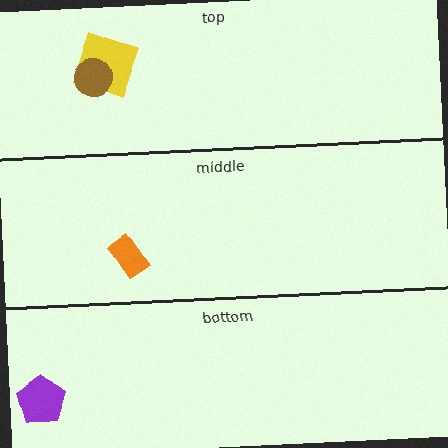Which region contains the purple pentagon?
The bottom region.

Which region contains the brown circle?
The top region.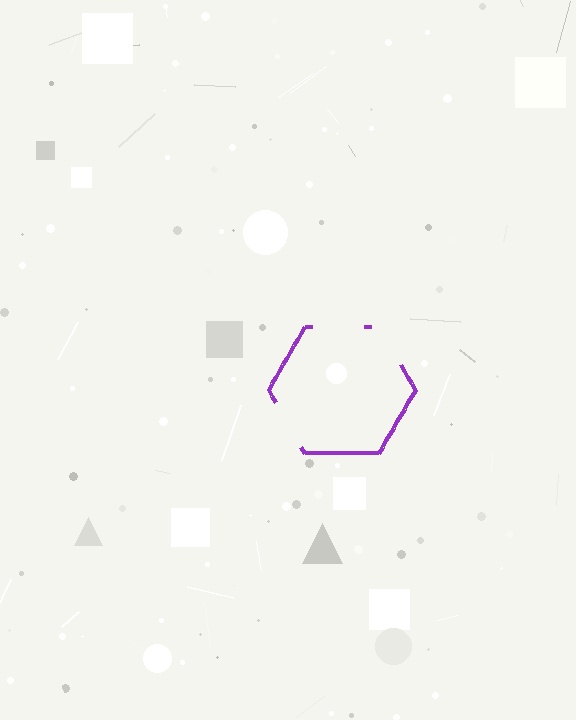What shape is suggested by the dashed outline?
The dashed outline suggests a hexagon.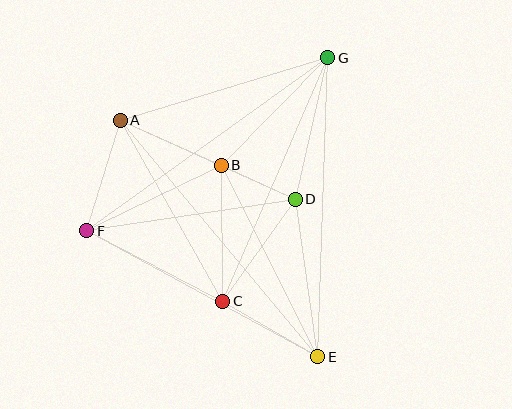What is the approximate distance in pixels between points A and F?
The distance between A and F is approximately 115 pixels.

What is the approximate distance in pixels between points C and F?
The distance between C and F is approximately 153 pixels.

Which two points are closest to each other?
Points B and D are closest to each other.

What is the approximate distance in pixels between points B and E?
The distance between B and E is approximately 215 pixels.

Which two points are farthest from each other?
Points A and E are farthest from each other.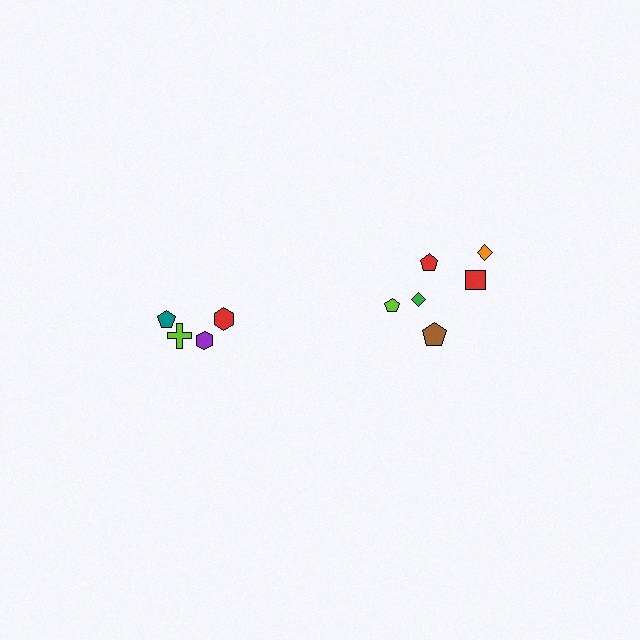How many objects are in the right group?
There are 6 objects.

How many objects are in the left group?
There are 4 objects.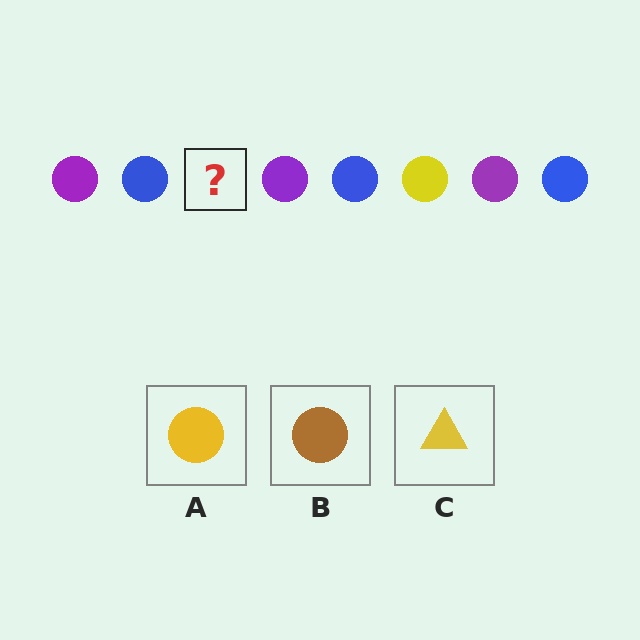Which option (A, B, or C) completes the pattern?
A.